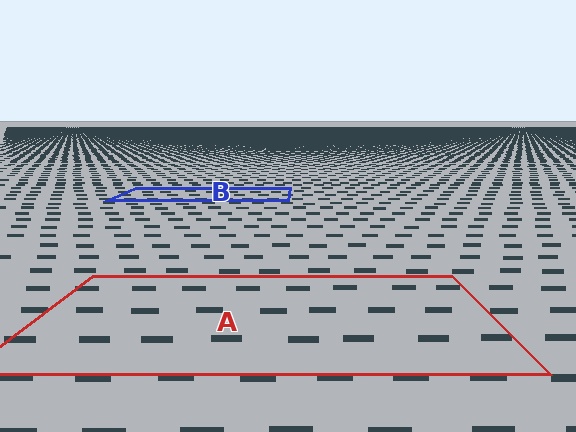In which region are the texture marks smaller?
The texture marks are smaller in region B, because it is farther away.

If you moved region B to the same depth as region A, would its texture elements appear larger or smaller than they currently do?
They would appear larger. At a closer depth, the same texture elements are projected at a bigger on-screen size.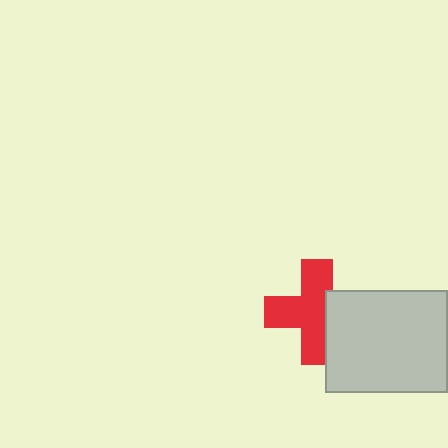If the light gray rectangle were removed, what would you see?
You would see the complete red cross.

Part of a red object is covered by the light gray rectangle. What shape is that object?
It is a cross.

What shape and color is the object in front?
The object in front is a light gray rectangle.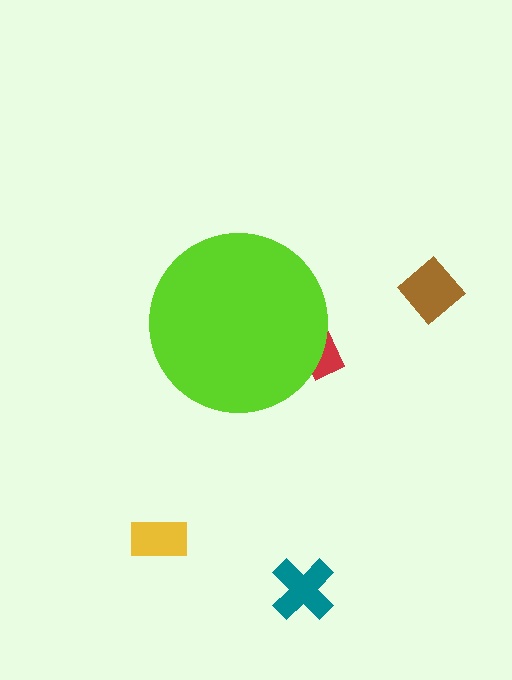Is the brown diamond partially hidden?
No, the brown diamond is fully visible.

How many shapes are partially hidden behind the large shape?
1 shape is partially hidden.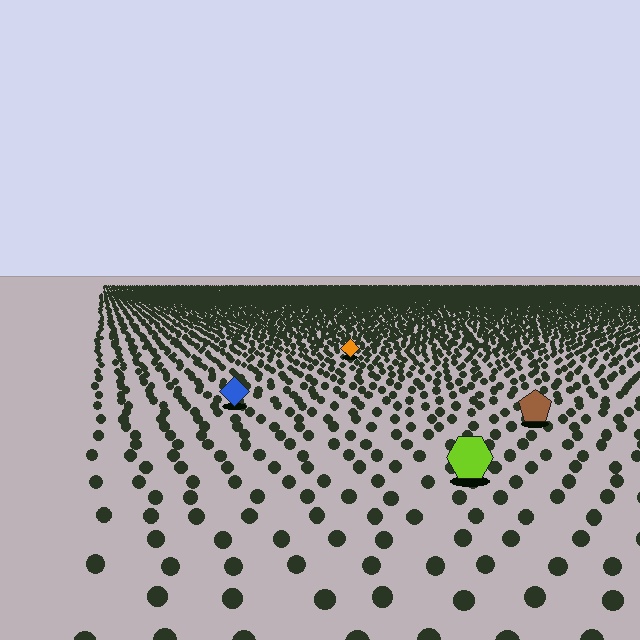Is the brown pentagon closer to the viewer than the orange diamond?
Yes. The brown pentagon is closer — you can tell from the texture gradient: the ground texture is coarser near it.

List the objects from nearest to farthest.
From nearest to farthest: the lime hexagon, the brown pentagon, the blue diamond, the orange diamond.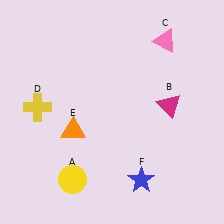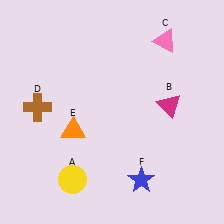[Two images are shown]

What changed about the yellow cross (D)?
In Image 1, D is yellow. In Image 2, it changed to brown.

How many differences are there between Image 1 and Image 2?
There is 1 difference between the two images.